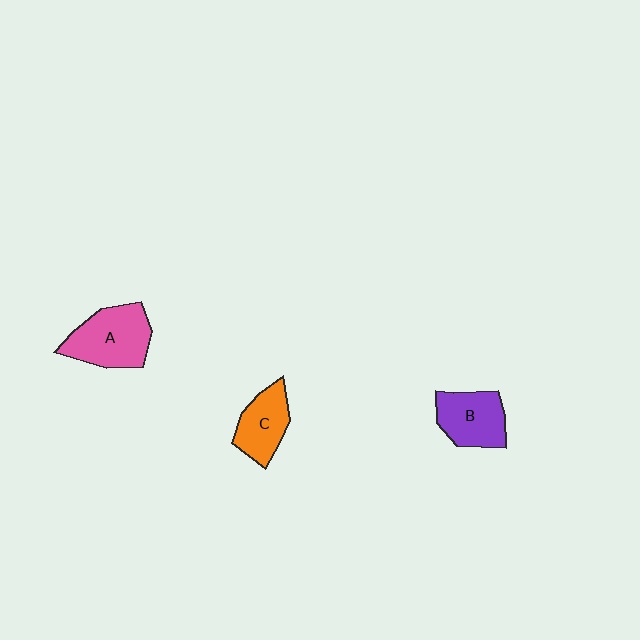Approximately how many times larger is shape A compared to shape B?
Approximately 1.2 times.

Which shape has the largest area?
Shape A (pink).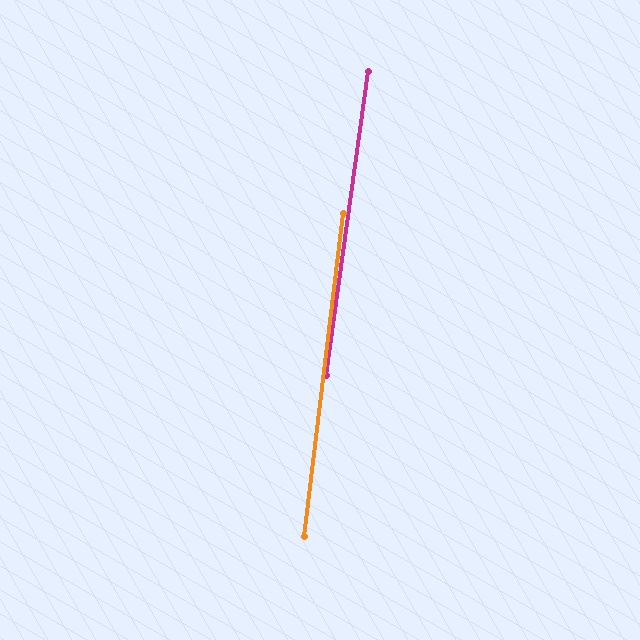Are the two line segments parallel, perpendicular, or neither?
Parallel — their directions differ by only 0.9°.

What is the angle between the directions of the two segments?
Approximately 1 degree.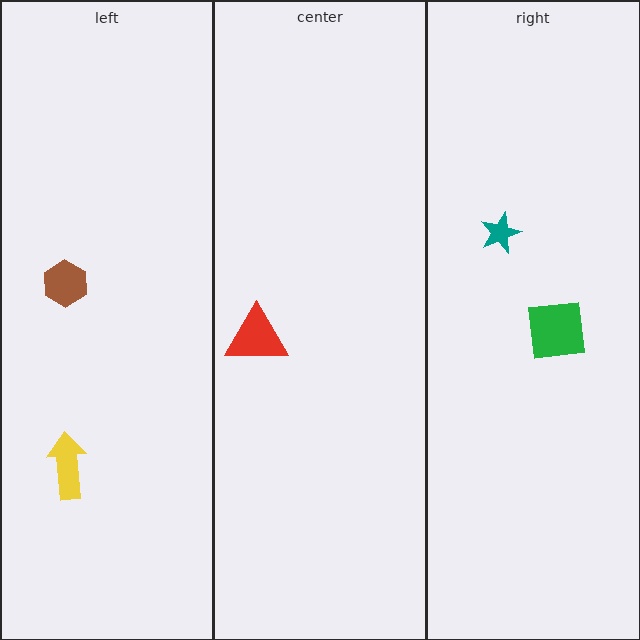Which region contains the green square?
The right region.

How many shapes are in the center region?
1.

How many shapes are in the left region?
2.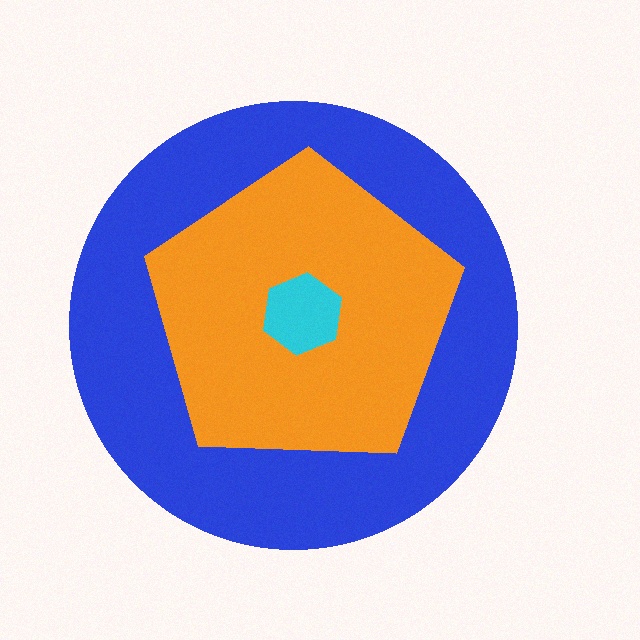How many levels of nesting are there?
3.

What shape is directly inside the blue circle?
The orange pentagon.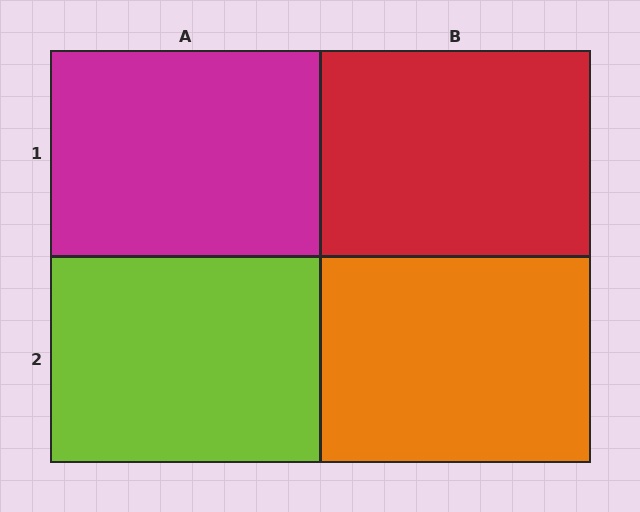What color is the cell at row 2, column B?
Orange.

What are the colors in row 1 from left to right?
Magenta, red.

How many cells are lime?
1 cell is lime.